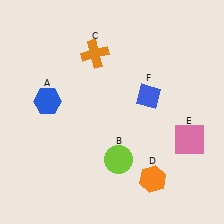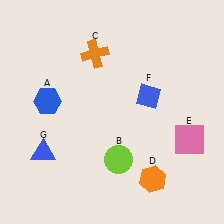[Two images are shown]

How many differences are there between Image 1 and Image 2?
There is 1 difference between the two images.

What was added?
A blue triangle (G) was added in Image 2.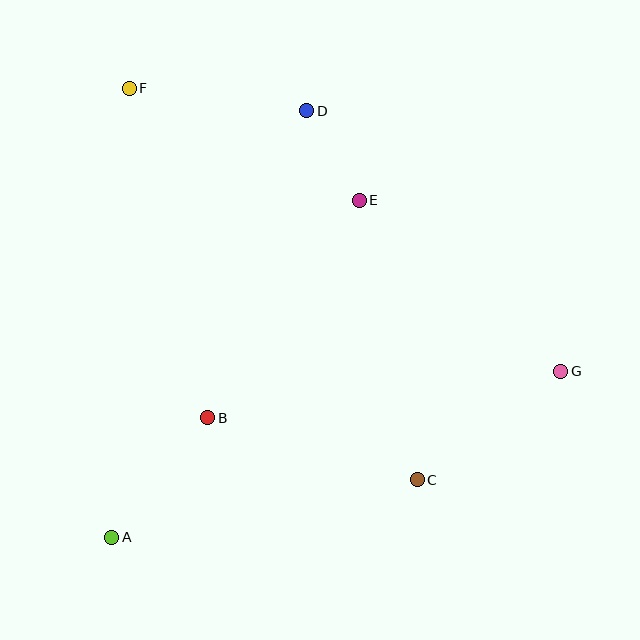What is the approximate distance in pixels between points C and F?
The distance between C and F is approximately 486 pixels.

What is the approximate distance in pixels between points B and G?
The distance between B and G is approximately 356 pixels.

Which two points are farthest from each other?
Points F and G are farthest from each other.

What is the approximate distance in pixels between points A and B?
The distance between A and B is approximately 154 pixels.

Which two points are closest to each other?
Points D and E are closest to each other.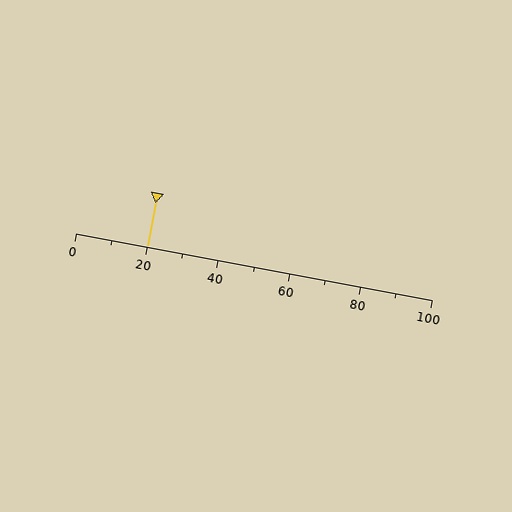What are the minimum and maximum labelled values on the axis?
The axis runs from 0 to 100.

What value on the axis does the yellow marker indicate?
The marker indicates approximately 20.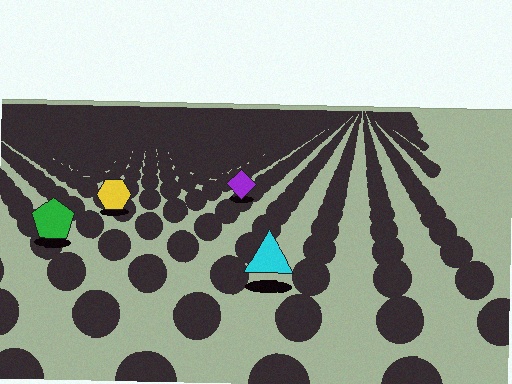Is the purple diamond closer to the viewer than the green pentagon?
No. The green pentagon is closer — you can tell from the texture gradient: the ground texture is coarser near it.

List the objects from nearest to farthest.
From nearest to farthest: the cyan triangle, the green pentagon, the yellow hexagon, the purple diamond.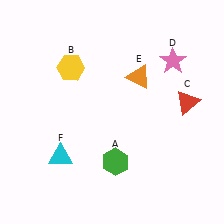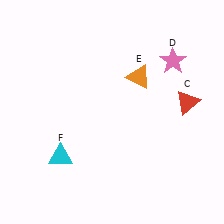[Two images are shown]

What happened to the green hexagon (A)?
The green hexagon (A) was removed in Image 2. It was in the bottom-right area of Image 1.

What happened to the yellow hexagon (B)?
The yellow hexagon (B) was removed in Image 2. It was in the top-left area of Image 1.